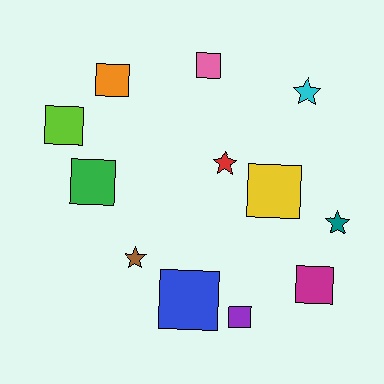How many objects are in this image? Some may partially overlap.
There are 12 objects.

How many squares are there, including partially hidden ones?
There are 8 squares.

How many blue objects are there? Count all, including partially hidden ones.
There is 1 blue object.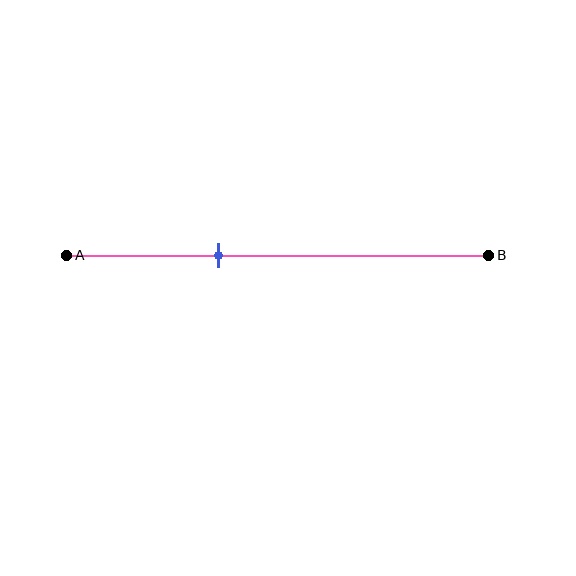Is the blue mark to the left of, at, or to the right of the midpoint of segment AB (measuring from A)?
The blue mark is to the left of the midpoint of segment AB.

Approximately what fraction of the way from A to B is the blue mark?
The blue mark is approximately 35% of the way from A to B.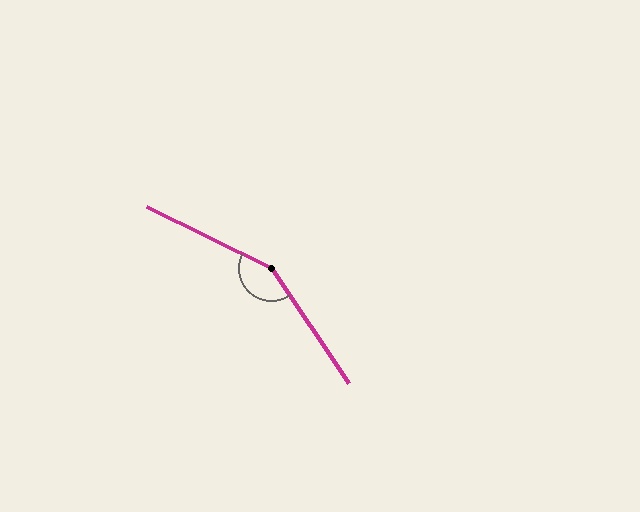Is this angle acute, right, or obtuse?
It is obtuse.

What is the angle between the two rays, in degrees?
Approximately 150 degrees.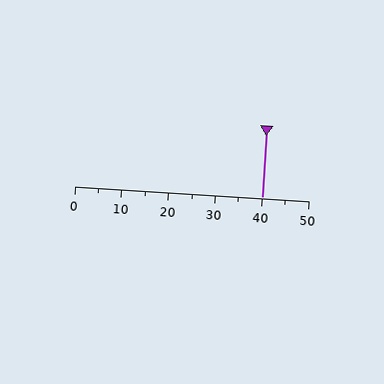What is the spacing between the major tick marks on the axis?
The major ticks are spaced 10 apart.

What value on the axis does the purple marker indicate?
The marker indicates approximately 40.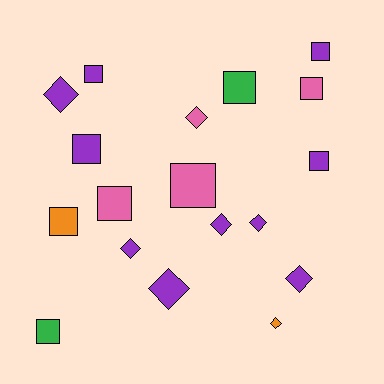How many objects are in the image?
There are 18 objects.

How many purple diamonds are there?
There are 6 purple diamonds.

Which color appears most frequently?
Purple, with 10 objects.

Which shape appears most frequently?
Square, with 10 objects.